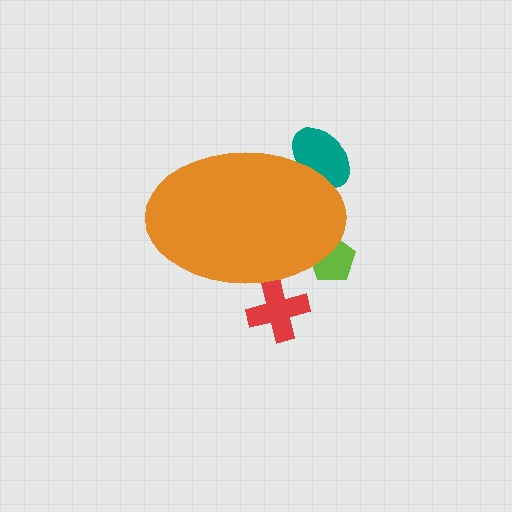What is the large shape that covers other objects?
An orange ellipse.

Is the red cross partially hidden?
Yes, the red cross is partially hidden behind the orange ellipse.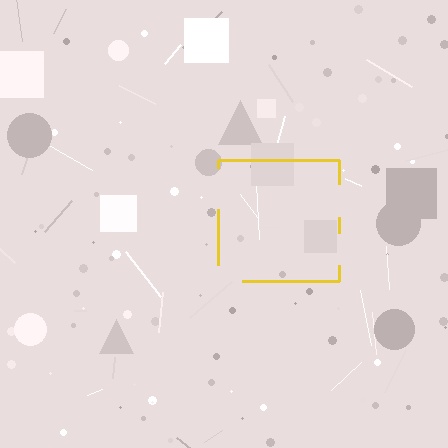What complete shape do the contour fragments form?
The contour fragments form a square.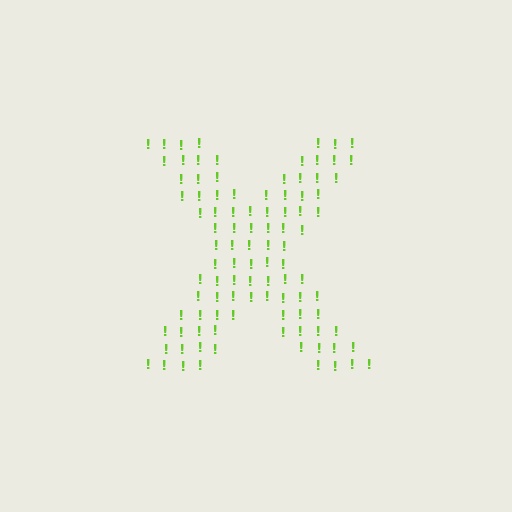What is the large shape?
The large shape is the letter X.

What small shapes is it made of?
It is made of small exclamation marks.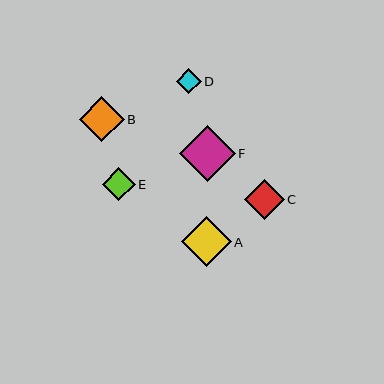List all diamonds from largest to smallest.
From largest to smallest: F, A, B, C, E, D.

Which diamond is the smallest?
Diamond D is the smallest with a size of approximately 25 pixels.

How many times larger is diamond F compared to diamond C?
Diamond F is approximately 1.4 times the size of diamond C.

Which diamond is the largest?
Diamond F is the largest with a size of approximately 56 pixels.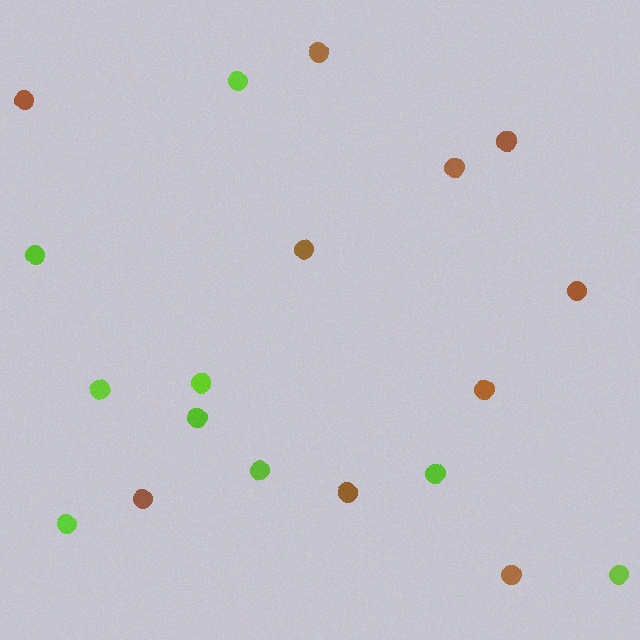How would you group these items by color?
There are 2 groups: one group of lime circles (9) and one group of brown circles (10).